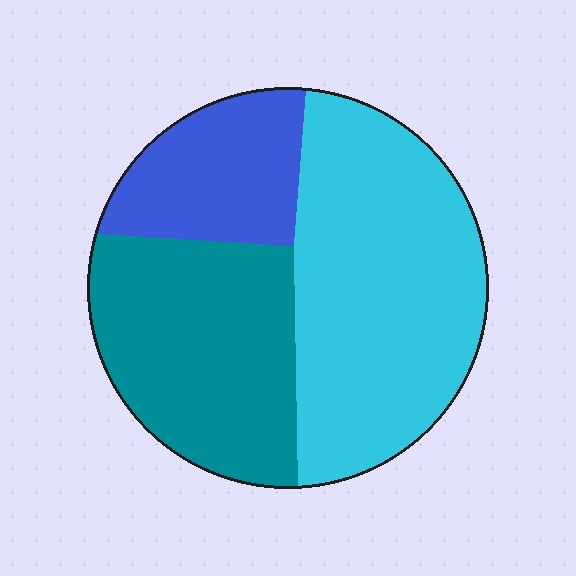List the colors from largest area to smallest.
From largest to smallest: cyan, teal, blue.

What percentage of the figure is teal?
Teal takes up between a third and a half of the figure.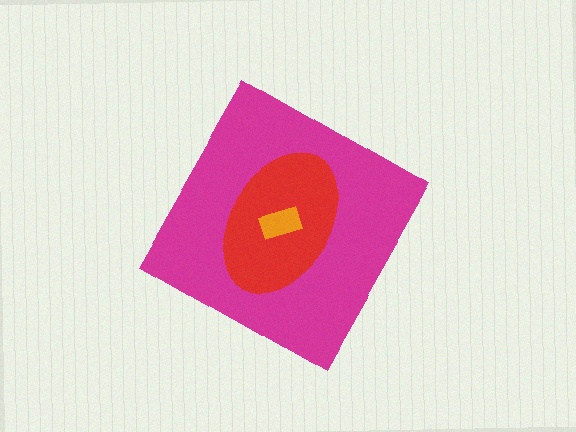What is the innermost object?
The orange rectangle.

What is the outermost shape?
The magenta diamond.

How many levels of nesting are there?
3.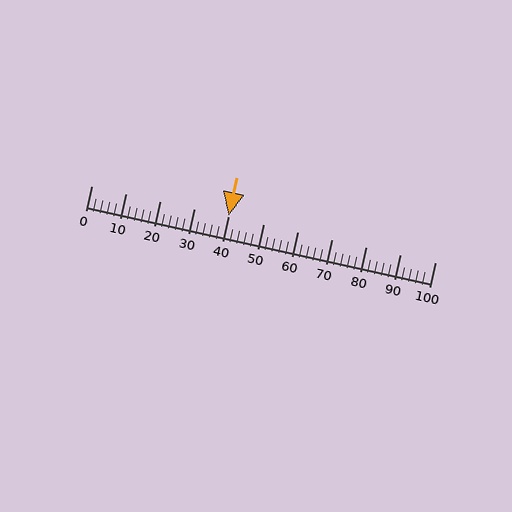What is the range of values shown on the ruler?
The ruler shows values from 0 to 100.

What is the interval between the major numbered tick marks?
The major tick marks are spaced 10 units apart.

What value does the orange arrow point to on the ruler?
The orange arrow points to approximately 40.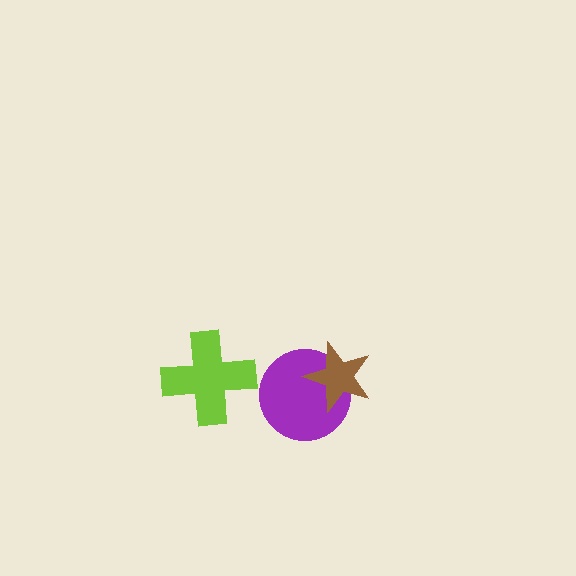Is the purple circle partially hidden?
Yes, it is partially covered by another shape.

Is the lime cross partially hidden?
No, no other shape covers it.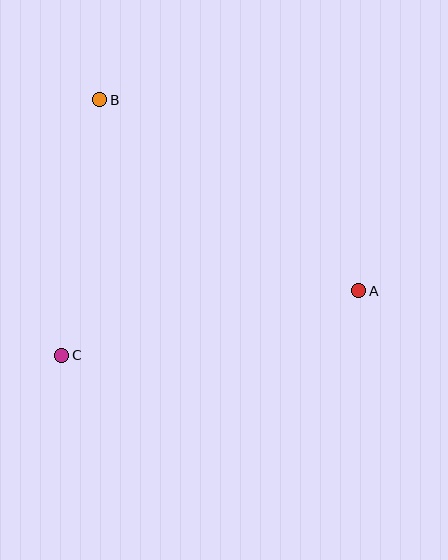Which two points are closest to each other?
Points B and C are closest to each other.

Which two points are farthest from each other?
Points A and B are farthest from each other.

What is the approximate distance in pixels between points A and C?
The distance between A and C is approximately 304 pixels.